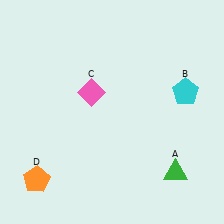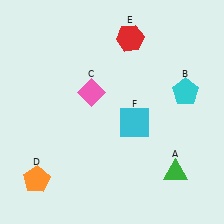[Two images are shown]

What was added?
A red hexagon (E), a cyan square (F) were added in Image 2.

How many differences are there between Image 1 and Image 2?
There are 2 differences between the two images.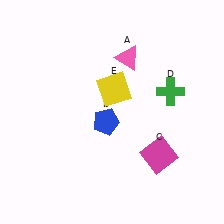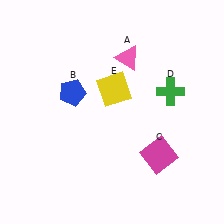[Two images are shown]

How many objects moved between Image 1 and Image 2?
1 object moved between the two images.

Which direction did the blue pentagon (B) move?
The blue pentagon (B) moved left.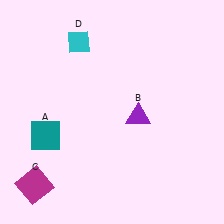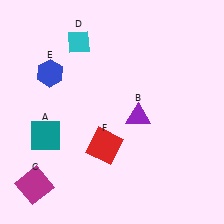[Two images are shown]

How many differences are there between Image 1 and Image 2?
There are 2 differences between the two images.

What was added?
A blue hexagon (E), a red square (F) were added in Image 2.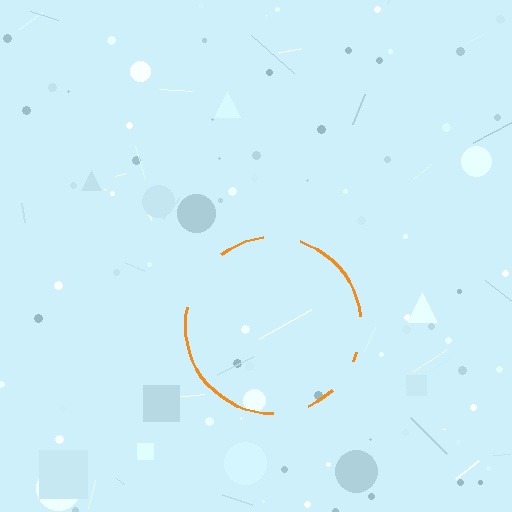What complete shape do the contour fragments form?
The contour fragments form a circle.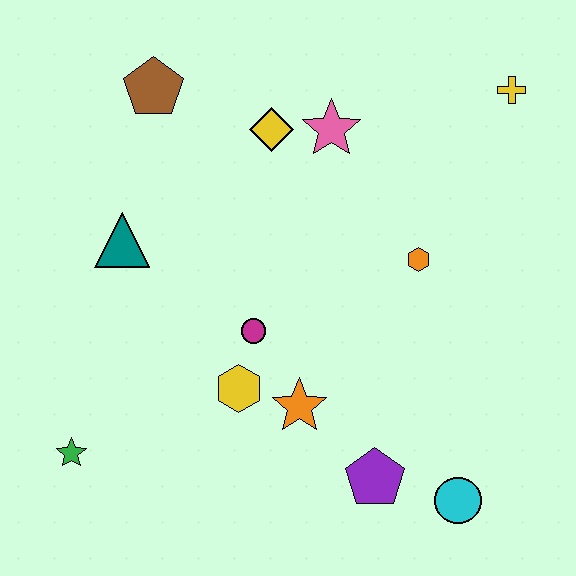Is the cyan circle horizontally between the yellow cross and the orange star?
Yes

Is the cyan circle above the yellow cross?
No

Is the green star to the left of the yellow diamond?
Yes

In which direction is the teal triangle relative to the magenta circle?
The teal triangle is to the left of the magenta circle.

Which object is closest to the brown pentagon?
The yellow diamond is closest to the brown pentagon.